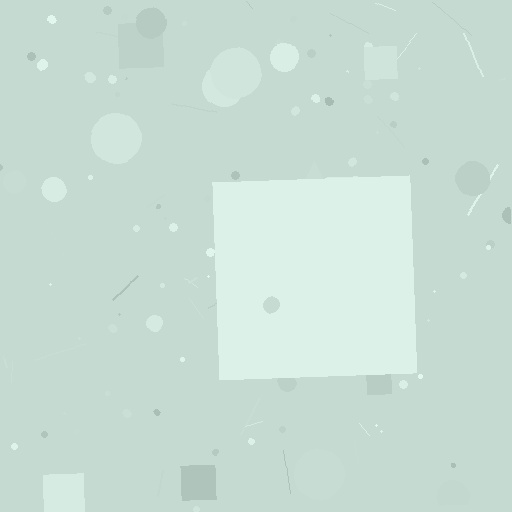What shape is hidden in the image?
A square is hidden in the image.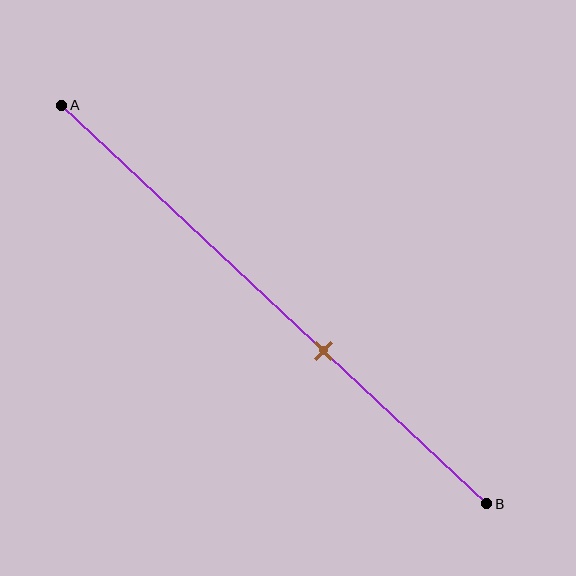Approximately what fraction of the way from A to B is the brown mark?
The brown mark is approximately 60% of the way from A to B.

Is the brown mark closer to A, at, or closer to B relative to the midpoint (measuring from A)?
The brown mark is closer to point B than the midpoint of segment AB.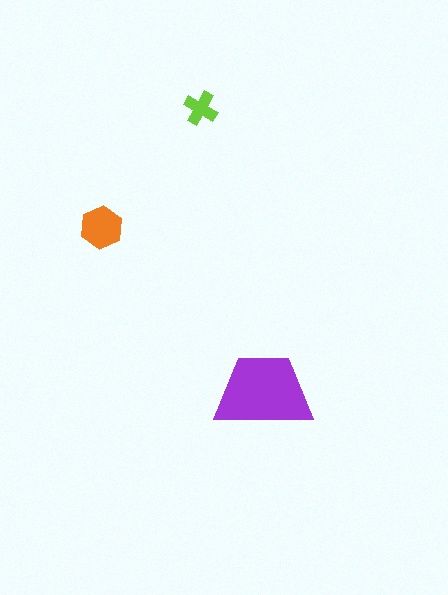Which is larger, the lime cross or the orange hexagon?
The orange hexagon.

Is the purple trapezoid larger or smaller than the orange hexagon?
Larger.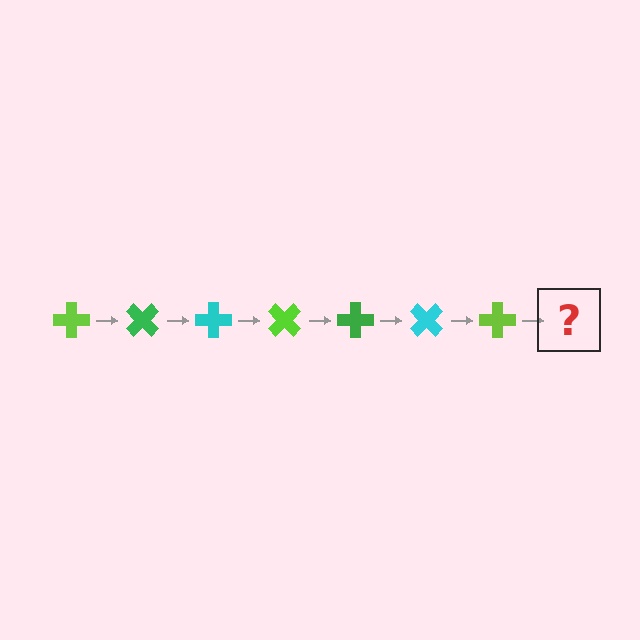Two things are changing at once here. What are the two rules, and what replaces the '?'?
The two rules are that it rotates 45 degrees each step and the color cycles through lime, green, and cyan. The '?' should be a green cross, rotated 315 degrees from the start.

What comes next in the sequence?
The next element should be a green cross, rotated 315 degrees from the start.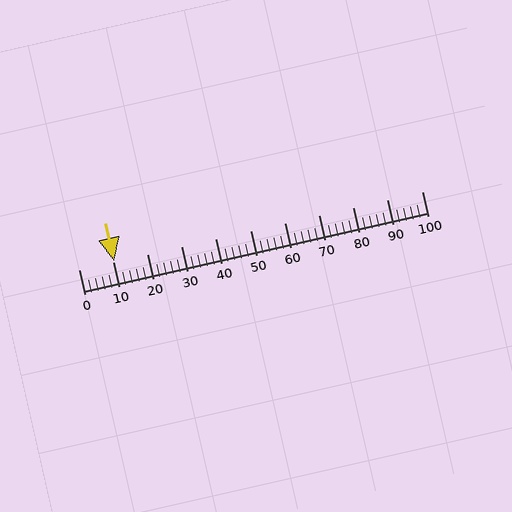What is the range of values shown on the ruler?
The ruler shows values from 0 to 100.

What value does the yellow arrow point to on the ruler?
The yellow arrow points to approximately 10.